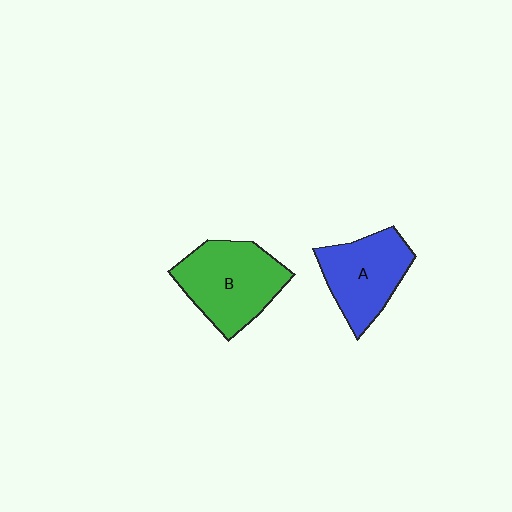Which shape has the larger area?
Shape B (green).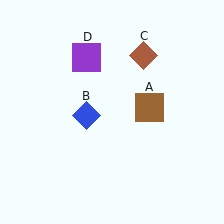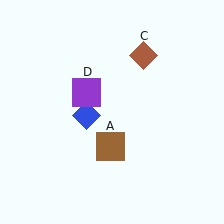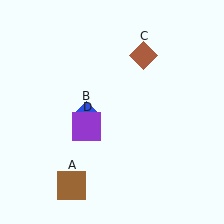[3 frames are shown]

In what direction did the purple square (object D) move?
The purple square (object D) moved down.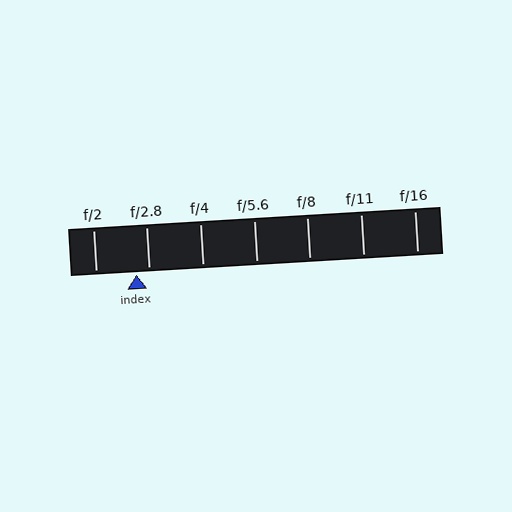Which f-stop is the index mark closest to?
The index mark is closest to f/2.8.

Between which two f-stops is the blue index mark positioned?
The index mark is between f/2 and f/2.8.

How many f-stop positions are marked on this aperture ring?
There are 7 f-stop positions marked.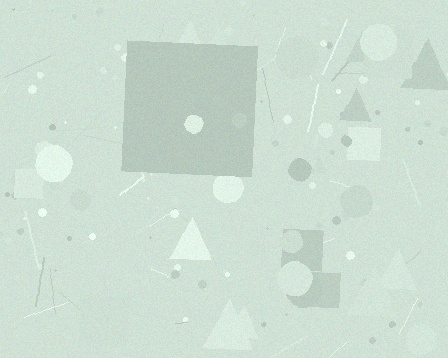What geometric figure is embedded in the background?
A square is embedded in the background.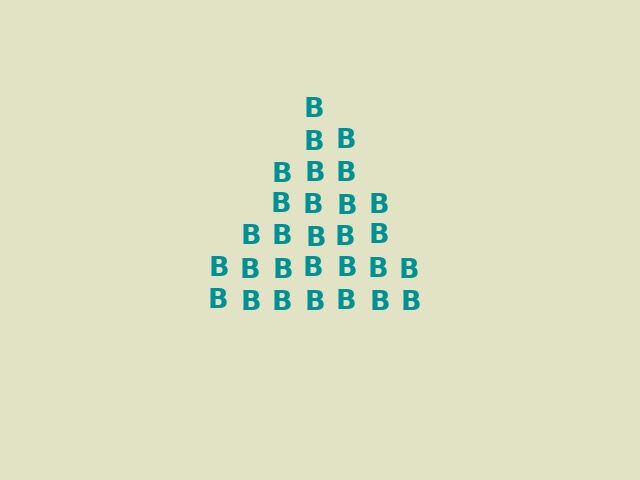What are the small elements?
The small elements are letter B's.